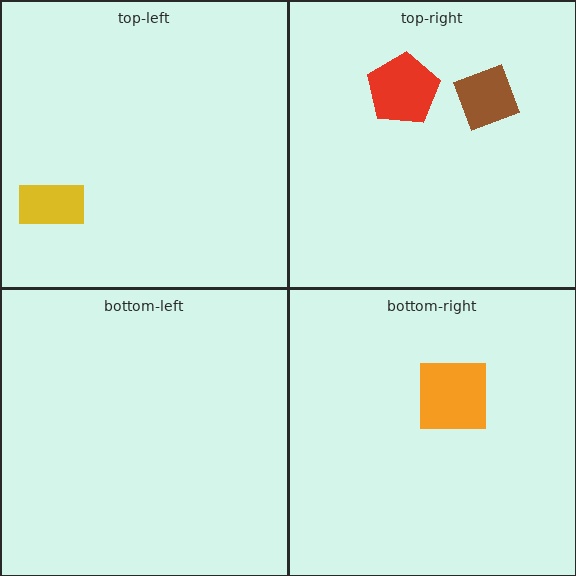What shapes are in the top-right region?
The red pentagon, the brown diamond.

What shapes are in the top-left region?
The yellow rectangle.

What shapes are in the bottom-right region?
The orange square.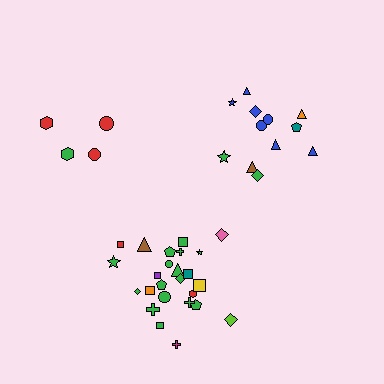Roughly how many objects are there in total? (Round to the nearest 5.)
Roughly 40 objects in total.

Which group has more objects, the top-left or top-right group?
The top-right group.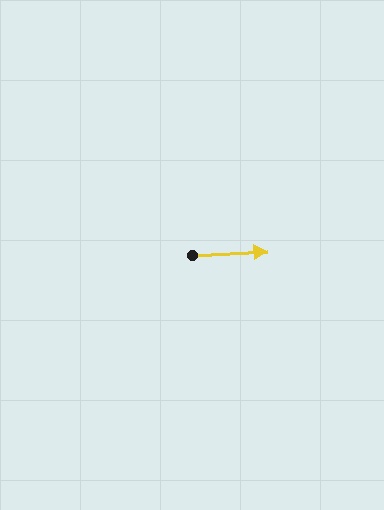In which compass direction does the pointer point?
East.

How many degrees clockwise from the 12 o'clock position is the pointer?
Approximately 87 degrees.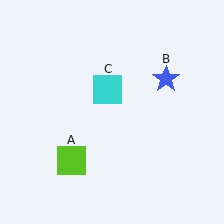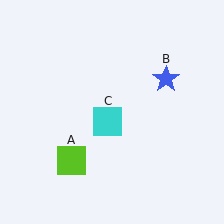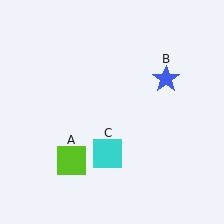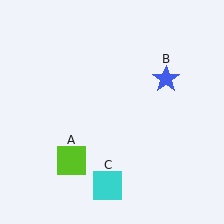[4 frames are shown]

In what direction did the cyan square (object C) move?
The cyan square (object C) moved down.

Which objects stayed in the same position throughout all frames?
Lime square (object A) and blue star (object B) remained stationary.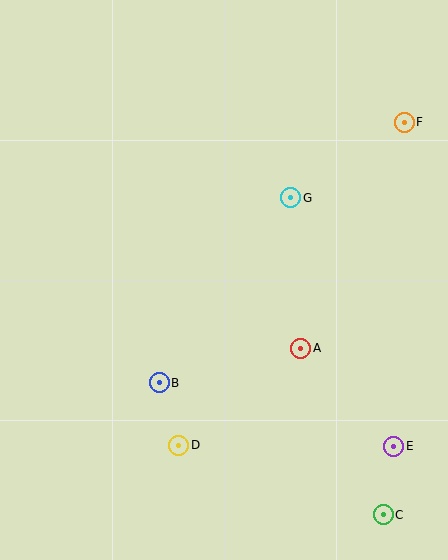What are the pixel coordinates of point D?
Point D is at (179, 445).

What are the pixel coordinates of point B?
Point B is at (159, 383).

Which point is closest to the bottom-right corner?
Point C is closest to the bottom-right corner.